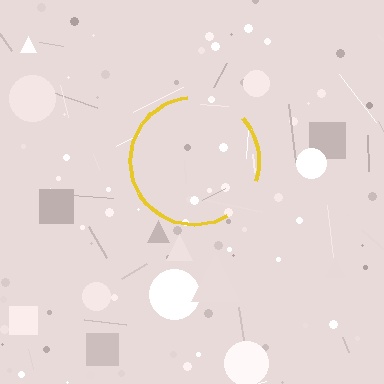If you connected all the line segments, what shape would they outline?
They would outline a circle.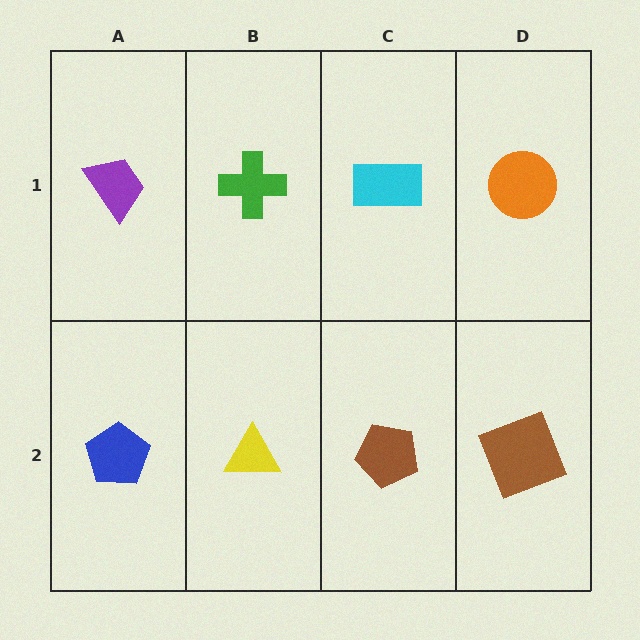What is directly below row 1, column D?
A brown square.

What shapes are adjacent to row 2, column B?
A green cross (row 1, column B), a blue pentagon (row 2, column A), a brown pentagon (row 2, column C).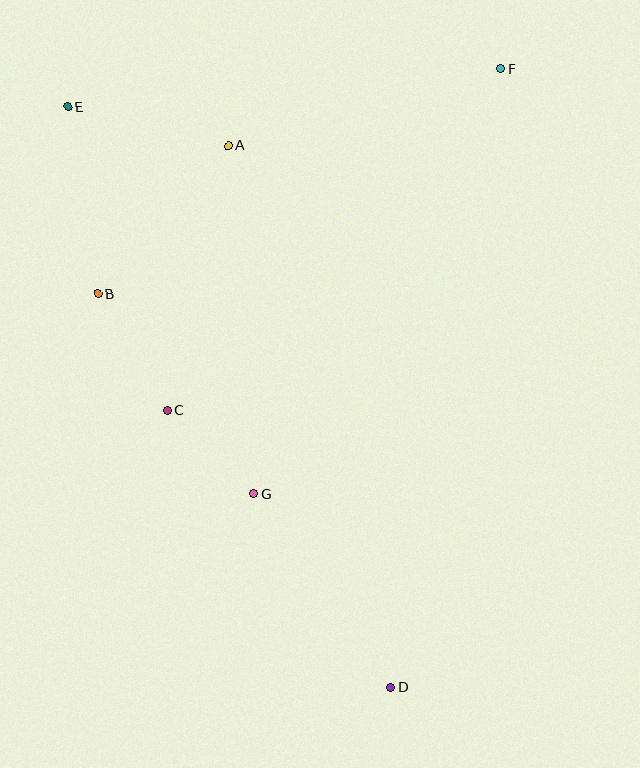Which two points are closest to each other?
Points C and G are closest to each other.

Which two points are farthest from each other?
Points D and E are farthest from each other.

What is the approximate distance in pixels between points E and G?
The distance between E and G is approximately 429 pixels.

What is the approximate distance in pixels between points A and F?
The distance between A and F is approximately 284 pixels.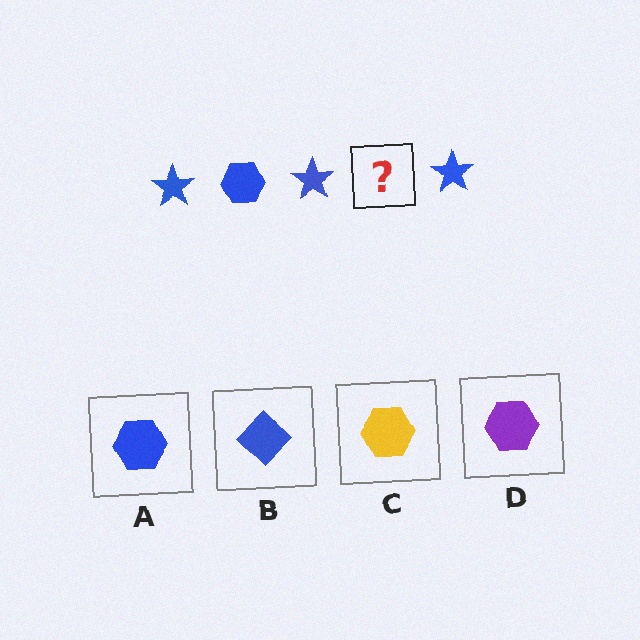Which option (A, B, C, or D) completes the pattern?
A.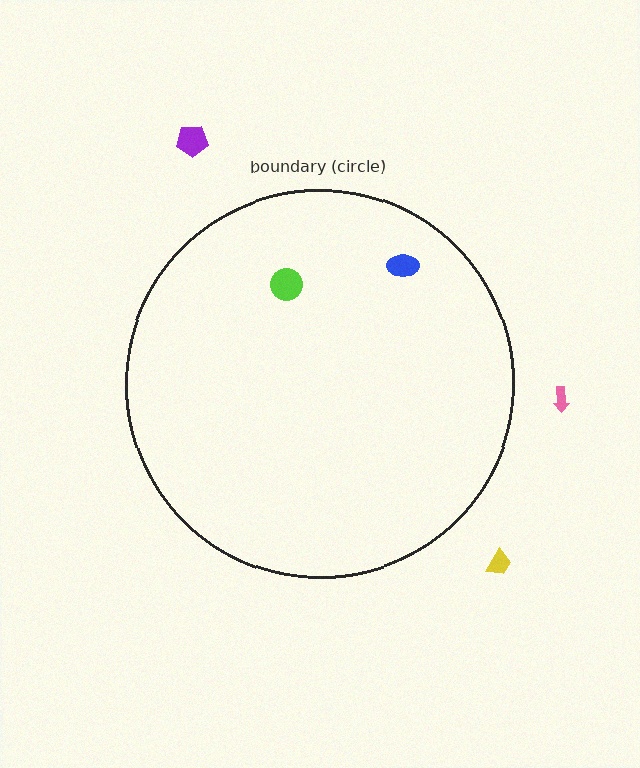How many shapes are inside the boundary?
2 inside, 3 outside.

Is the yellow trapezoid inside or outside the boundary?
Outside.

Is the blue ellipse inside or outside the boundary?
Inside.